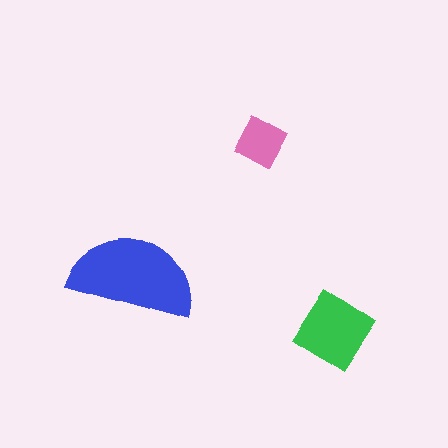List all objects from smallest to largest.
The pink diamond, the green diamond, the blue semicircle.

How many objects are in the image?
There are 3 objects in the image.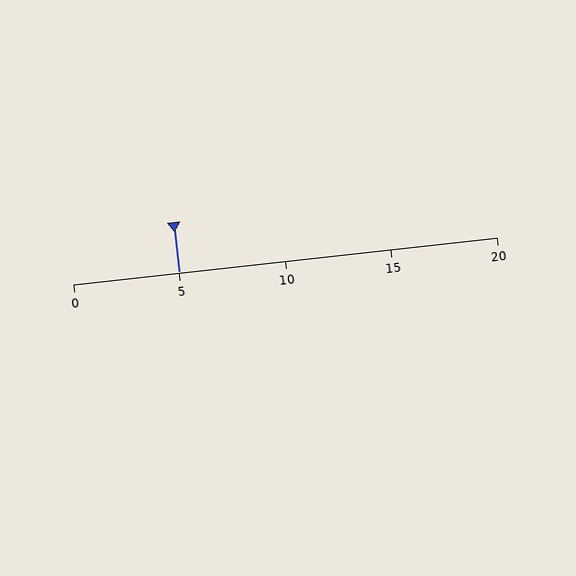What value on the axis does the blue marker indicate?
The marker indicates approximately 5.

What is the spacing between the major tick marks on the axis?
The major ticks are spaced 5 apart.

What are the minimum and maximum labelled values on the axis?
The axis runs from 0 to 20.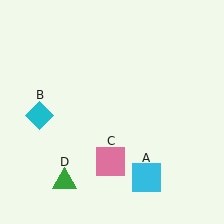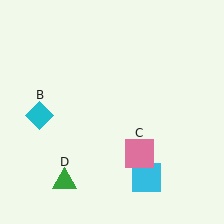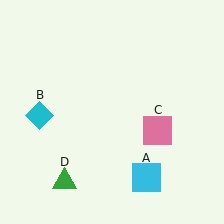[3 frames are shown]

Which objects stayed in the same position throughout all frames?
Cyan square (object A) and cyan diamond (object B) and green triangle (object D) remained stationary.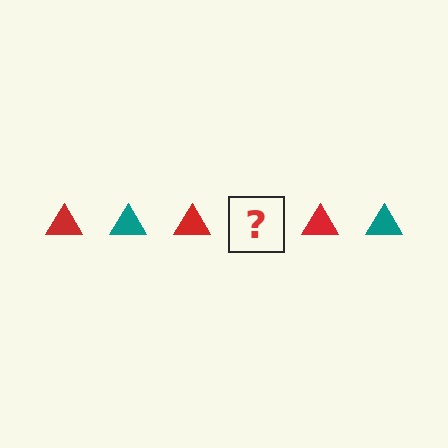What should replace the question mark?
The question mark should be replaced with a teal triangle.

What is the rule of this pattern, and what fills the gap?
The rule is that the pattern cycles through red, teal triangles. The gap should be filled with a teal triangle.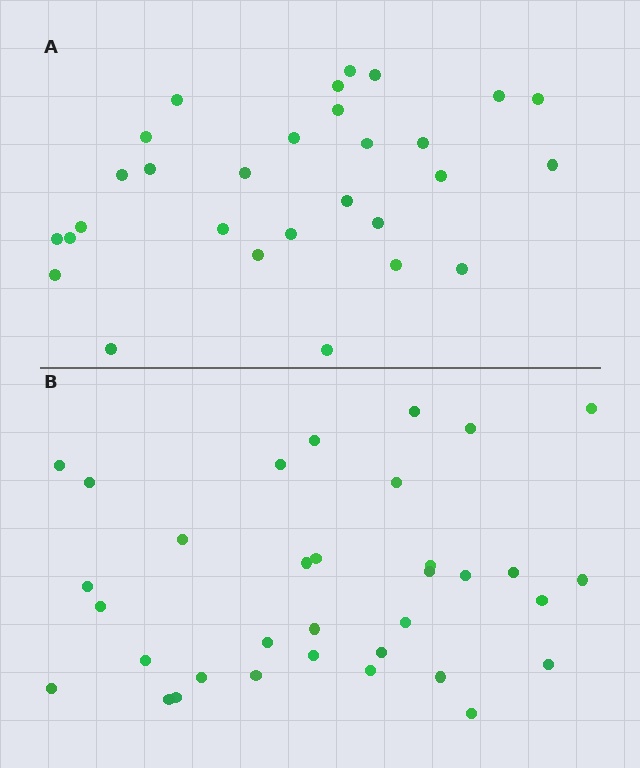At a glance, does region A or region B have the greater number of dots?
Region B (the bottom region) has more dots.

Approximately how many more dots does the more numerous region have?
Region B has about 5 more dots than region A.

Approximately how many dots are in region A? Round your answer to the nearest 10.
About 30 dots. (The exact count is 29, which rounds to 30.)